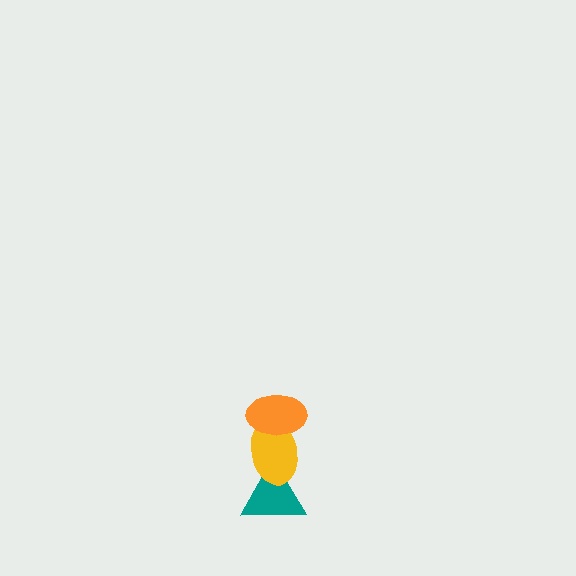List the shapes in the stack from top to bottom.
From top to bottom: the orange ellipse, the yellow ellipse, the teal triangle.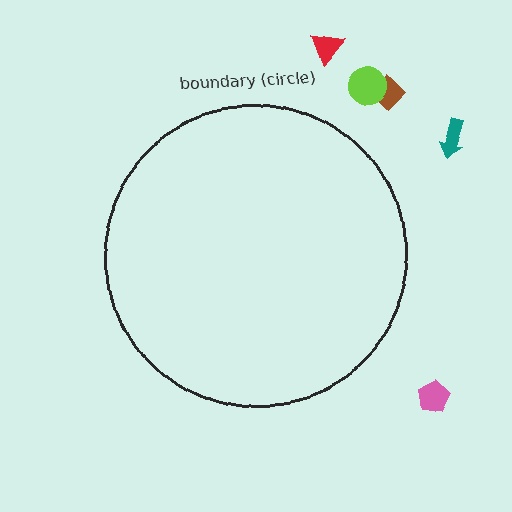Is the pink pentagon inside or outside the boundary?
Outside.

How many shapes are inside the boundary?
0 inside, 5 outside.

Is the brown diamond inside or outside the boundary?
Outside.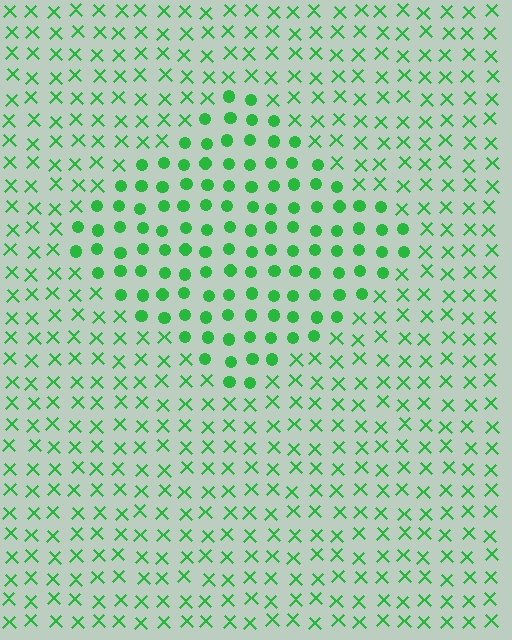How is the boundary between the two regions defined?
The boundary is defined by a change in element shape: circles inside vs. X marks outside. All elements share the same color and spacing.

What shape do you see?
I see a diamond.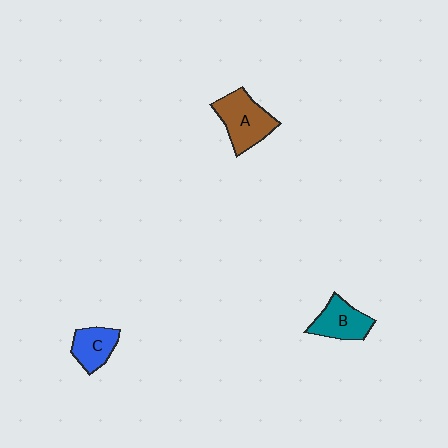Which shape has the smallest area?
Shape C (blue).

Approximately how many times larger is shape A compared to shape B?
Approximately 1.3 times.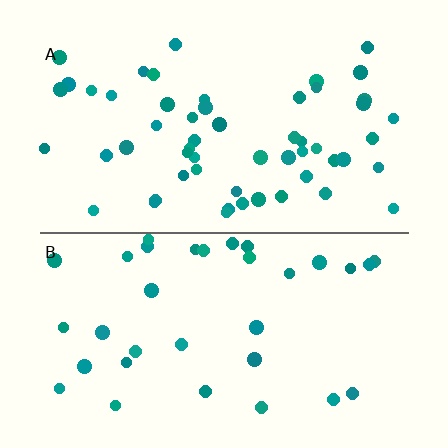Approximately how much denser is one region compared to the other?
Approximately 1.7× — region A over region B.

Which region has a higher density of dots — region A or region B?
A (the top).